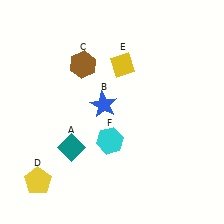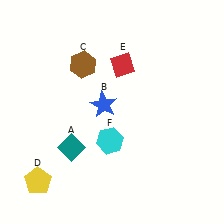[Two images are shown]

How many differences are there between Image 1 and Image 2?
There is 1 difference between the two images.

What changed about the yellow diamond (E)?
In Image 1, E is yellow. In Image 2, it changed to red.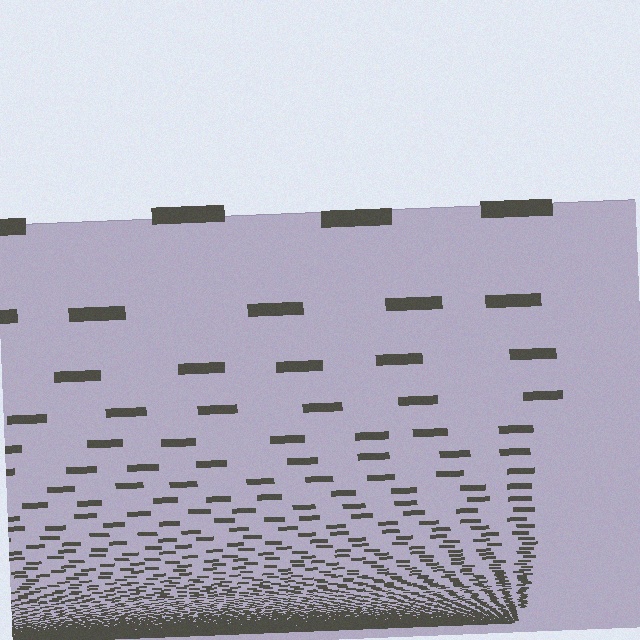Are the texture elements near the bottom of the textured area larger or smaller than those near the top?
Smaller. The gradient is inverted — elements near the bottom are smaller and denser.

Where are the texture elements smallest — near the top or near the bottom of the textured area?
Near the bottom.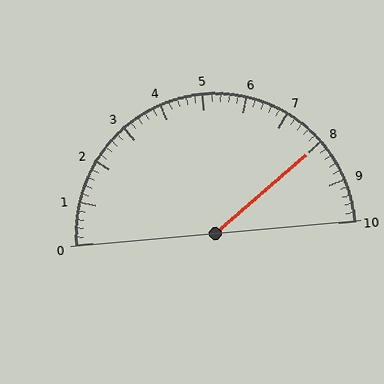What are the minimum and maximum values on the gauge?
The gauge ranges from 0 to 10.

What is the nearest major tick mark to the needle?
The nearest major tick mark is 8.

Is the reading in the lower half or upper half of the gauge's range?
The reading is in the upper half of the range (0 to 10).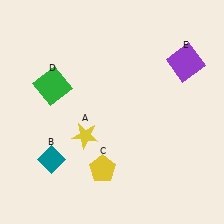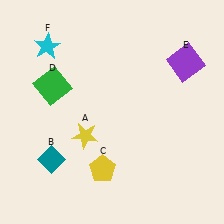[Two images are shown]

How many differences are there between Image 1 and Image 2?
There is 1 difference between the two images.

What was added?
A cyan star (F) was added in Image 2.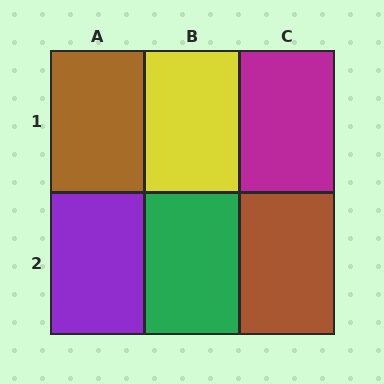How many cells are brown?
2 cells are brown.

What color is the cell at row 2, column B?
Green.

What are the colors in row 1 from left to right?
Brown, yellow, magenta.